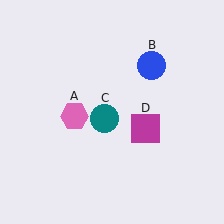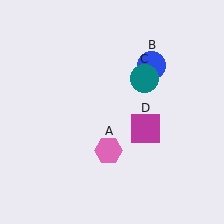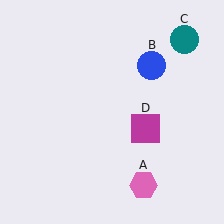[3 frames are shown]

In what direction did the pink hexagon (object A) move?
The pink hexagon (object A) moved down and to the right.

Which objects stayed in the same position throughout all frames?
Blue circle (object B) and magenta square (object D) remained stationary.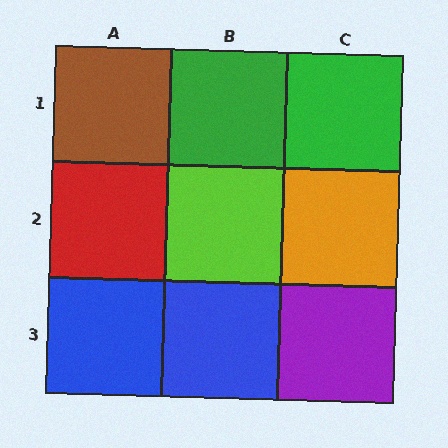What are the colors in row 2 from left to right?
Red, lime, orange.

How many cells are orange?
1 cell is orange.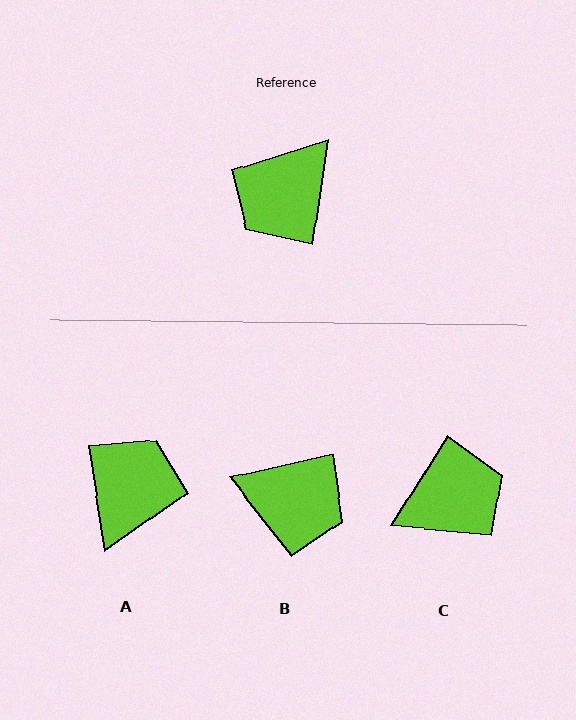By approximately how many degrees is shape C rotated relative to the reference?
Approximately 157 degrees counter-clockwise.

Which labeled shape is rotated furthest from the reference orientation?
A, about 162 degrees away.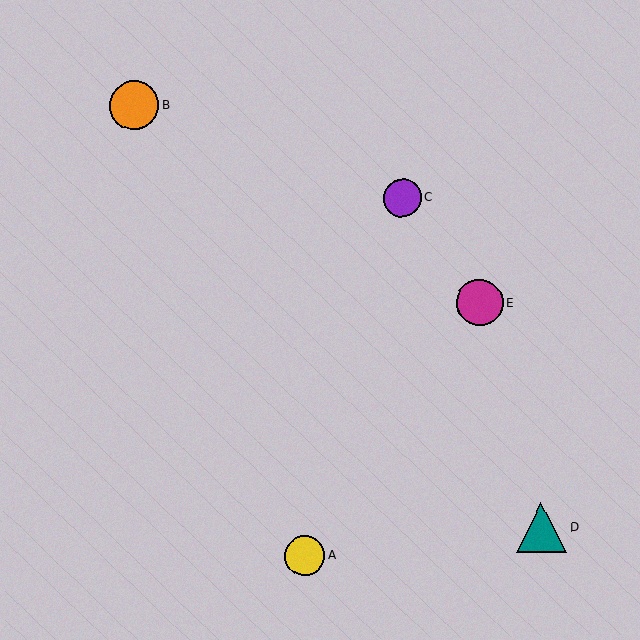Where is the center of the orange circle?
The center of the orange circle is at (134, 105).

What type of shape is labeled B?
Shape B is an orange circle.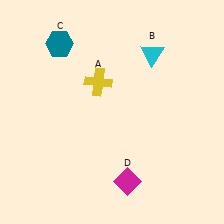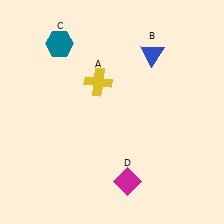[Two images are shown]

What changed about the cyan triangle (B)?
In Image 1, B is cyan. In Image 2, it changed to blue.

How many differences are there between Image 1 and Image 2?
There is 1 difference between the two images.